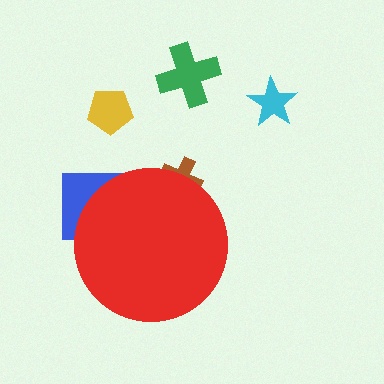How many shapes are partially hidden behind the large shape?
2 shapes are partially hidden.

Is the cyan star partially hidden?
No, the cyan star is fully visible.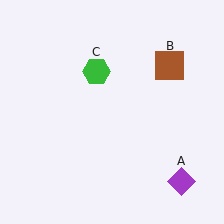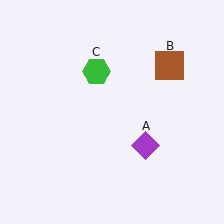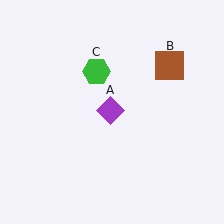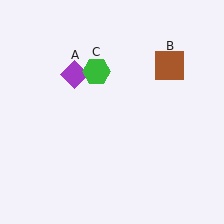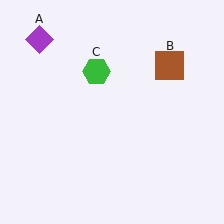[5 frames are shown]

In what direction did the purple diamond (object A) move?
The purple diamond (object A) moved up and to the left.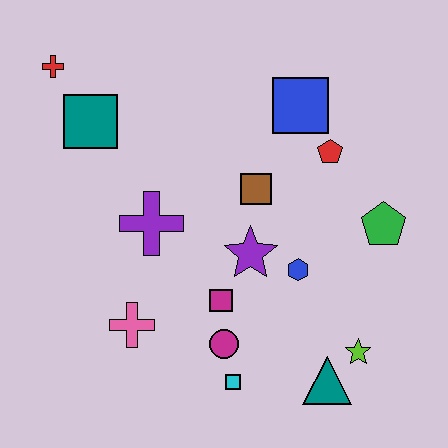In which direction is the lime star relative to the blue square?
The lime star is below the blue square.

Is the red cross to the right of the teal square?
No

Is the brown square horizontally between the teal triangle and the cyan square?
Yes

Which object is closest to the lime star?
The teal triangle is closest to the lime star.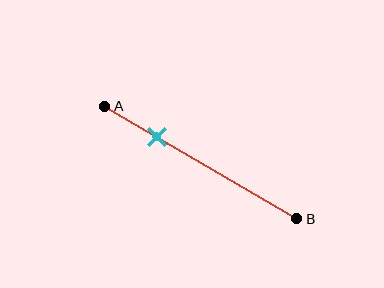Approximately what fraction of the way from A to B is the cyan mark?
The cyan mark is approximately 25% of the way from A to B.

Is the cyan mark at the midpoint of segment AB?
No, the mark is at about 25% from A, not at the 50% midpoint.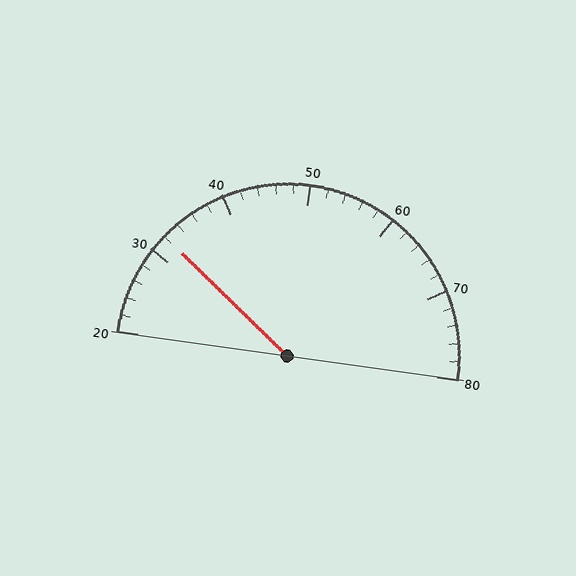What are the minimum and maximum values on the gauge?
The gauge ranges from 20 to 80.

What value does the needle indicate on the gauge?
The needle indicates approximately 32.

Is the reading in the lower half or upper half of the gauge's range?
The reading is in the lower half of the range (20 to 80).